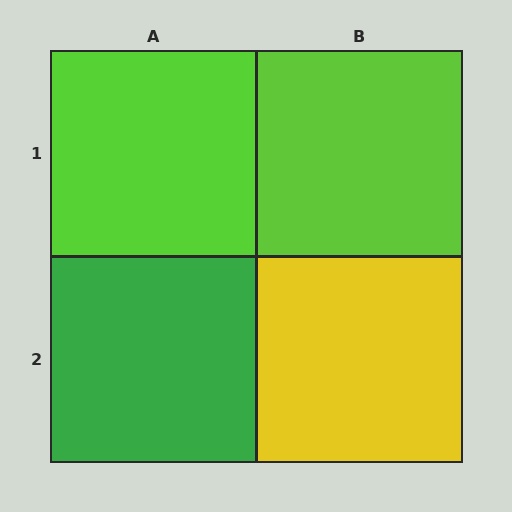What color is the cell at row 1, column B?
Lime.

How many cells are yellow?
1 cell is yellow.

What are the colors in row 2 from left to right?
Green, yellow.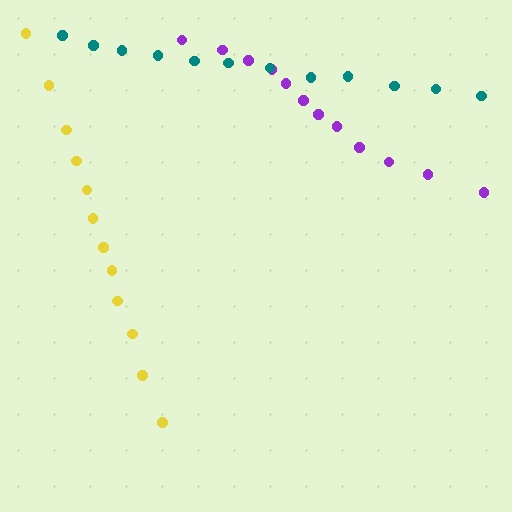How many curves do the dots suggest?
There are 3 distinct paths.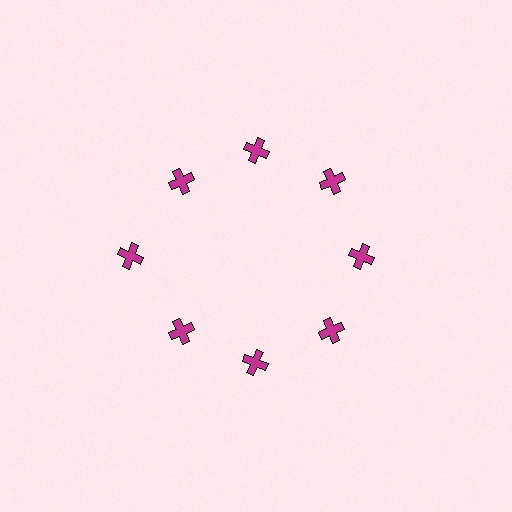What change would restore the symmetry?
The symmetry would be restored by moving it inward, back onto the ring so that all 8 crosses sit at equal angles and equal distance from the center.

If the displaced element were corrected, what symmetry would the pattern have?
It would have 8-fold rotational symmetry — the pattern would map onto itself every 45 degrees.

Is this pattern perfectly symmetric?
No. The 8 magenta crosses are arranged in a ring, but one element near the 9 o'clock position is pushed outward from the center, breaking the 8-fold rotational symmetry.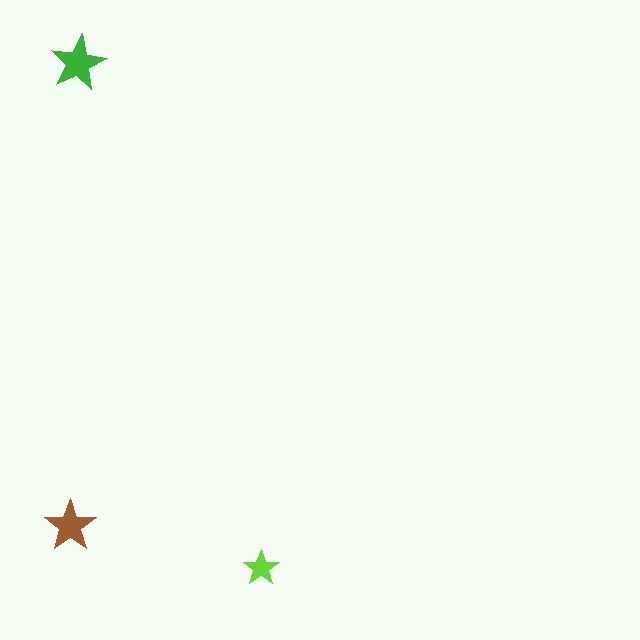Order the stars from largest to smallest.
the green one, the brown one, the lime one.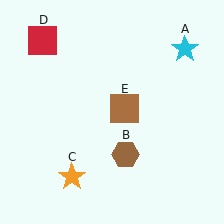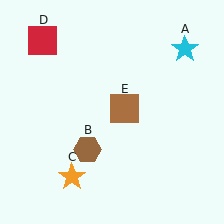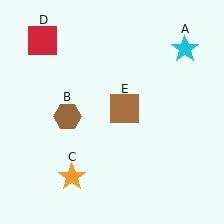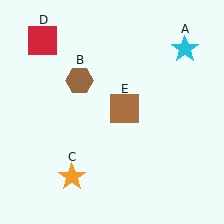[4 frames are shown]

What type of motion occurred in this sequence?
The brown hexagon (object B) rotated clockwise around the center of the scene.